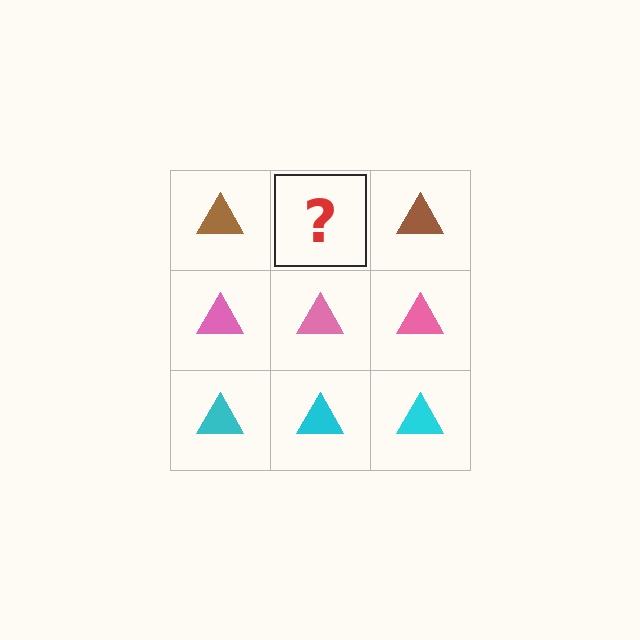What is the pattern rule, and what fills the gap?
The rule is that each row has a consistent color. The gap should be filled with a brown triangle.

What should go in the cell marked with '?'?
The missing cell should contain a brown triangle.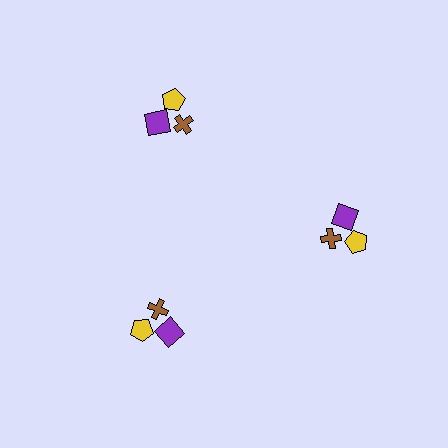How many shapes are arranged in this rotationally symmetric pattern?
There are 9 shapes, arranged in 3 groups of 3.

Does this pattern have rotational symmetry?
Yes, this pattern has 3-fold rotational symmetry. It looks the same after rotating 120 degrees around the center.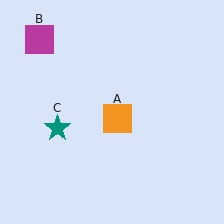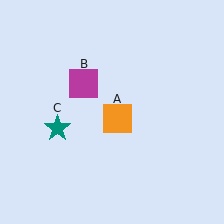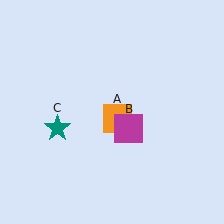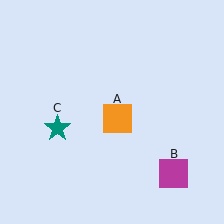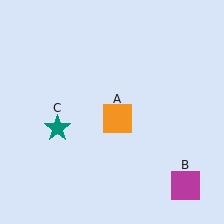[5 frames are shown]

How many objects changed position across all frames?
1 object changed position: magenta square (object B).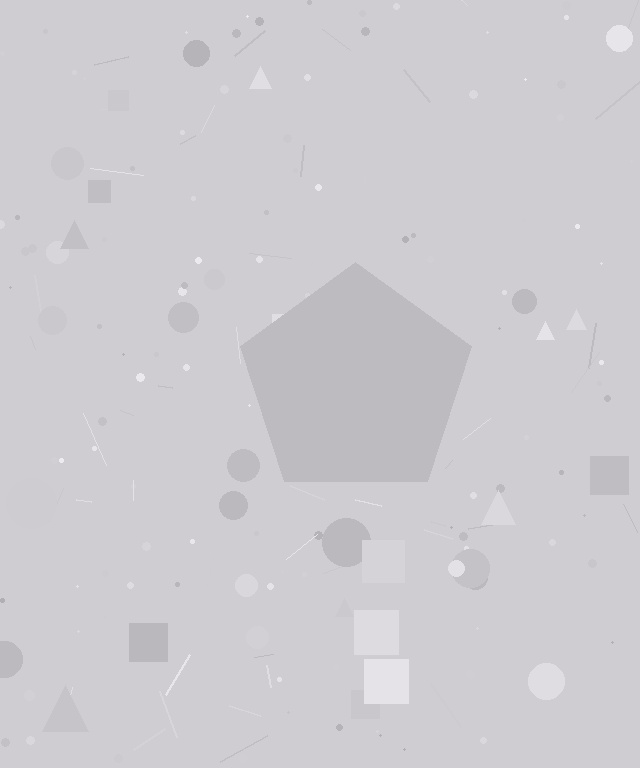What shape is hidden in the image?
A pentagon is hidden in the image.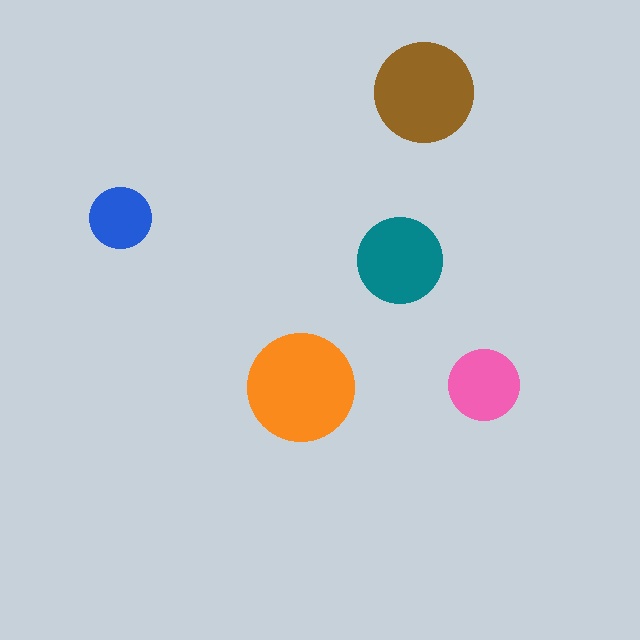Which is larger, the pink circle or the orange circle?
The orange one.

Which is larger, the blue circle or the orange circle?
The orange one.